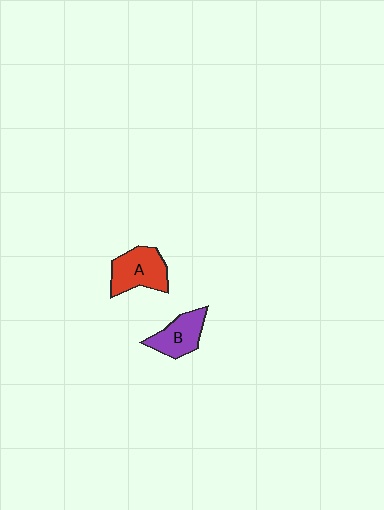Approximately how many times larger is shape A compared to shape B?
Approximately 1.2 times.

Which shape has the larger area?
Shape A (red).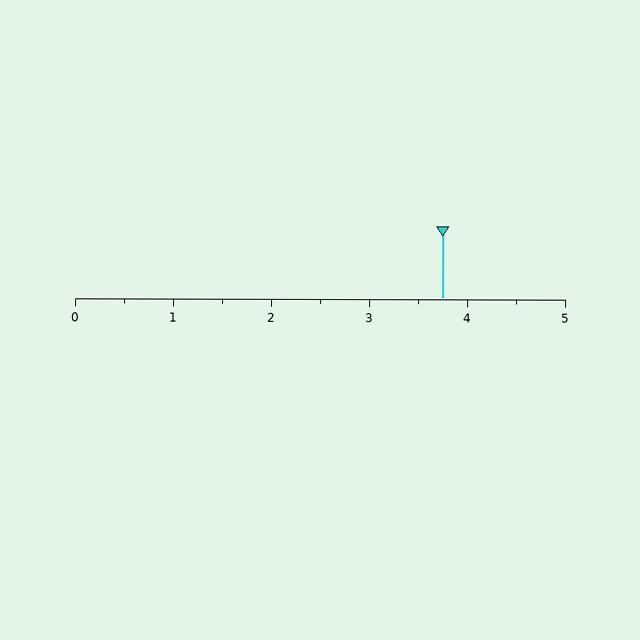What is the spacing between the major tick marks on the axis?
The major ticks are spaced 1 apart.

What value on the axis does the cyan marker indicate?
The marker indicates approximately 3.8.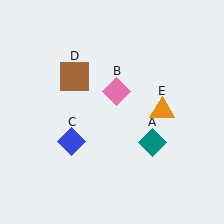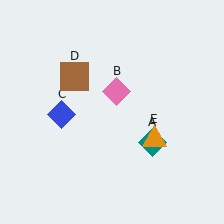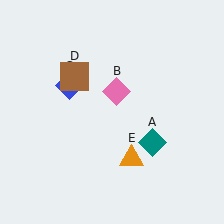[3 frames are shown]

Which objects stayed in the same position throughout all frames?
Teal diamond (object A) and pink diamond (object B) and brown square (object D) remained stationary.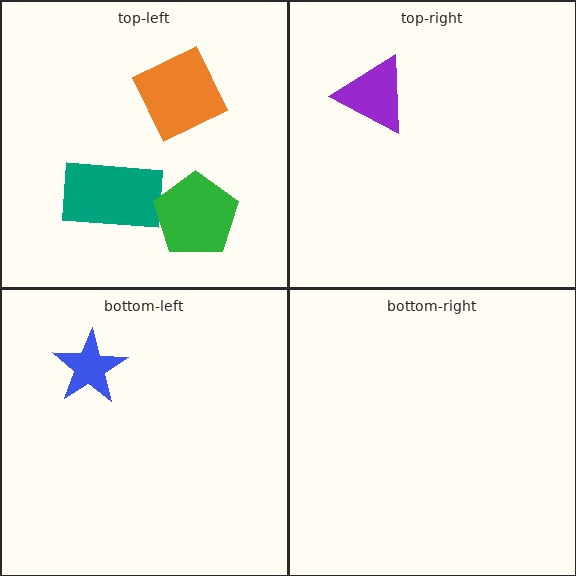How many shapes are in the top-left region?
3.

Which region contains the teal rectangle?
The top-left region.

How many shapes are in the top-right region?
1.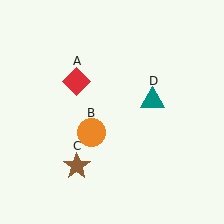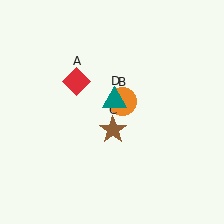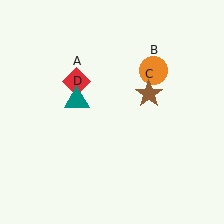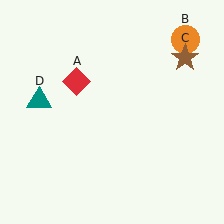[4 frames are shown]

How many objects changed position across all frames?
3 objects changed position: orange circle (object B), brown star (object C), teal triangle (object D).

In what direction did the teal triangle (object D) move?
The teal triangle (object D) moved left.